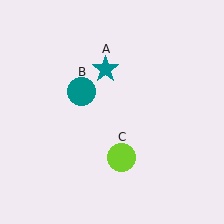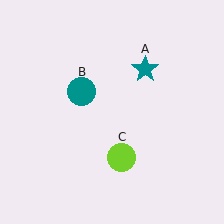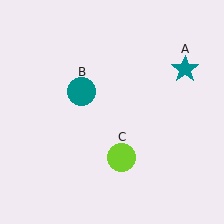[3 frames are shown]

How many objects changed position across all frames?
1 object changed position: teal star (object A).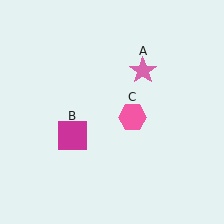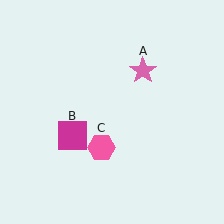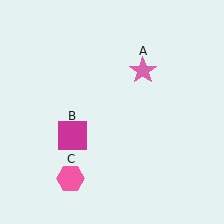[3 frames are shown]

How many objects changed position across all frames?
1 object changed position: pink hexagon (object C).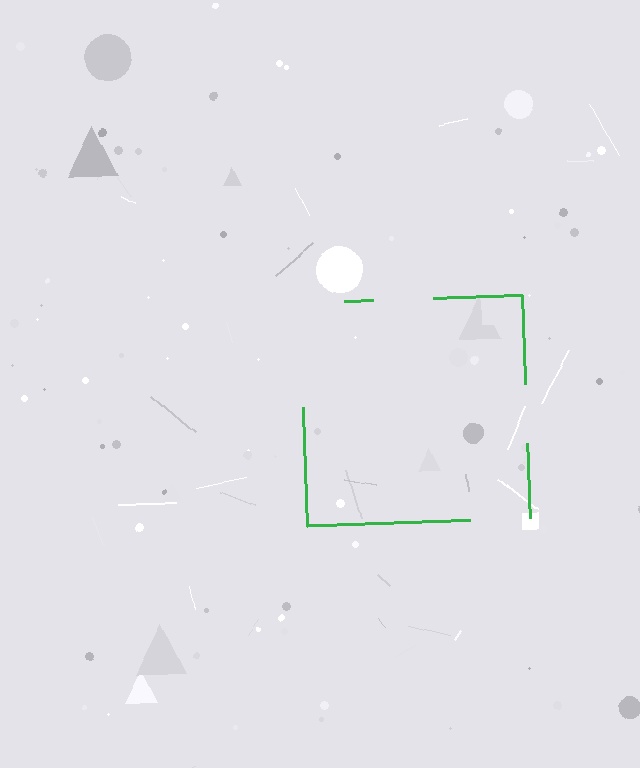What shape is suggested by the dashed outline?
The dashed outline suggests a square.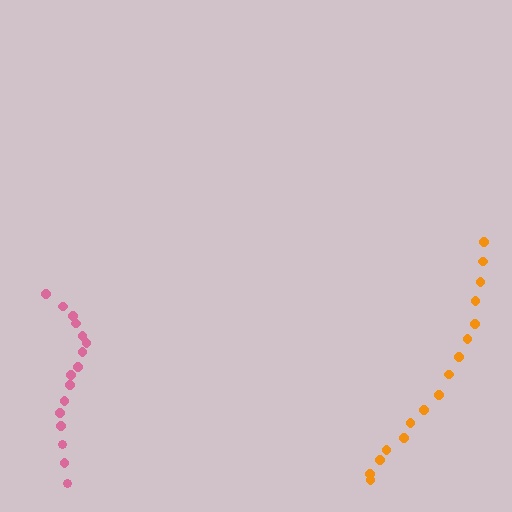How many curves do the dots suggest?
There are 2 distinct paths.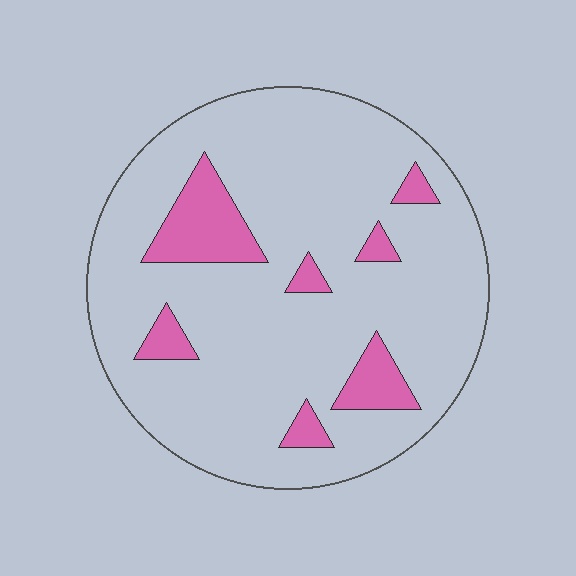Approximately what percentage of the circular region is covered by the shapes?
Approximately 15%.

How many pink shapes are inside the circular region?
7.